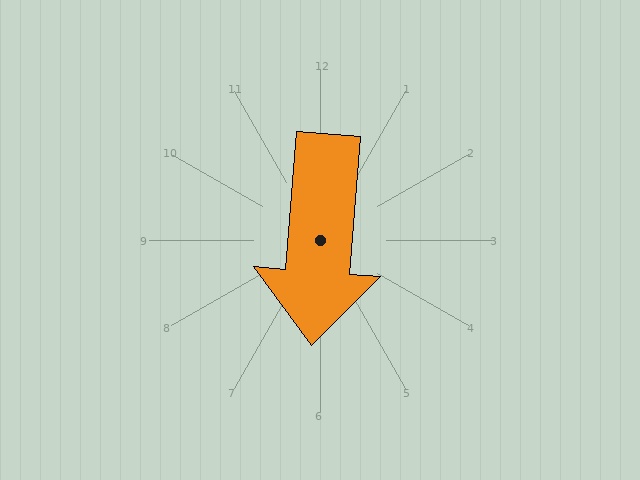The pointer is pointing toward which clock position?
Roughly 6 o'clock.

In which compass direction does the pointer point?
South.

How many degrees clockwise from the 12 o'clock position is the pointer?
Approximately 185 degrees.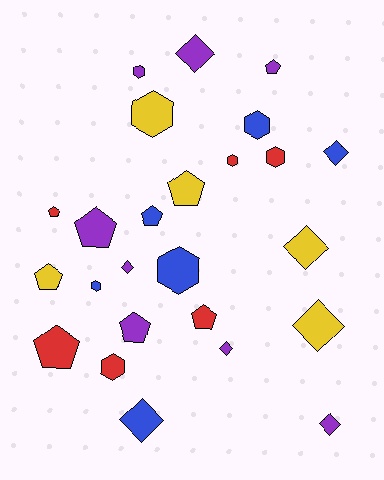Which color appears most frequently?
Purple, with 8 objects.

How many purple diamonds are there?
There are 4 purple diamonds.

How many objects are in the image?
There are 25 objects.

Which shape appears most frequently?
Pentagon, with 9 objects.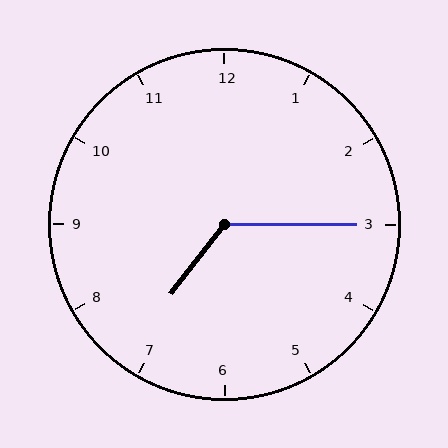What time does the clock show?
7:15.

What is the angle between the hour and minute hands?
Approximately 128 degrees.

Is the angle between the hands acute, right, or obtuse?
It is obtuse.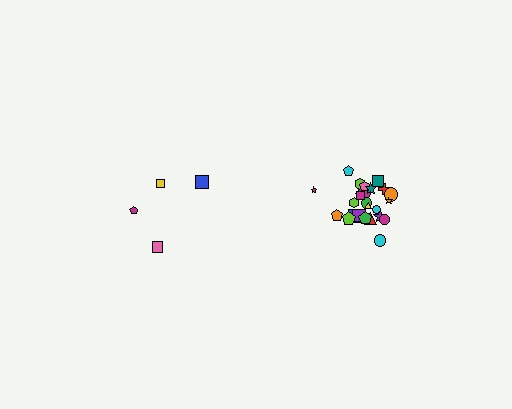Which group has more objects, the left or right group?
The right group.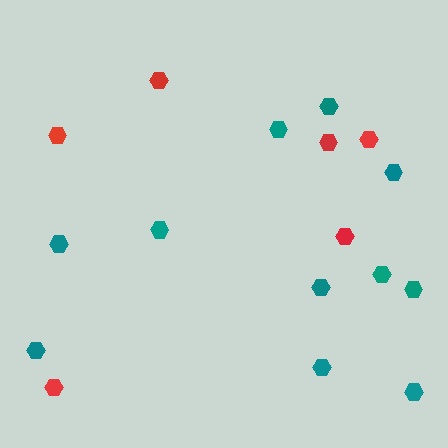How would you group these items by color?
There are 2 groups: one group of teal hexagons (11) and one group of red hexagons (6).